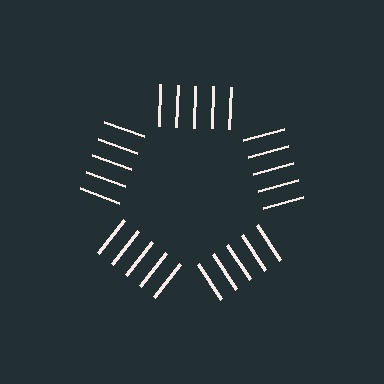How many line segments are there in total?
25 — 5 along each of the 5 edges.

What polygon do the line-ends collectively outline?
An illusory pentagon — the line segments terminate on its edges but no continuous stroke is drawn.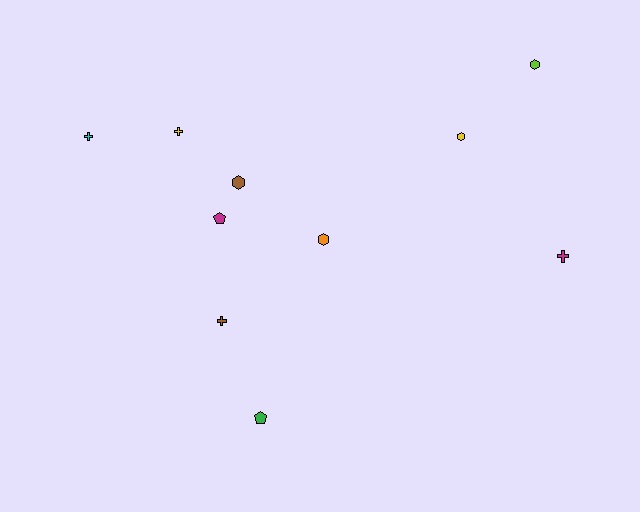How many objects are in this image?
There are 10 objects.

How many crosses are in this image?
There are 4 crosses.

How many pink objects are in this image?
There are no pink objects.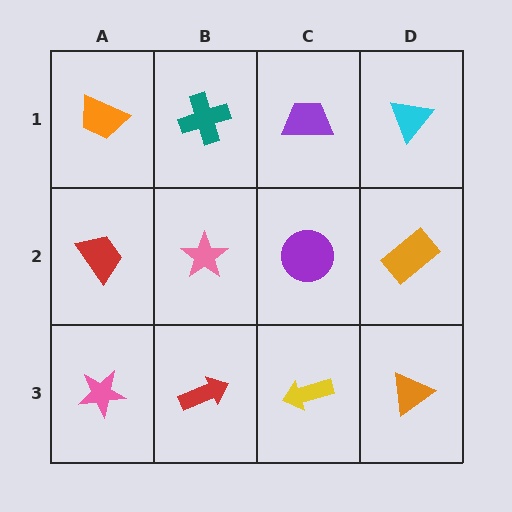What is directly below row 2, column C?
A yellow arrow.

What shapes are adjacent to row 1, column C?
A purple circle (row 2, column C), a teal cross (row 1, column B), a cyan triangle (row 1, column D).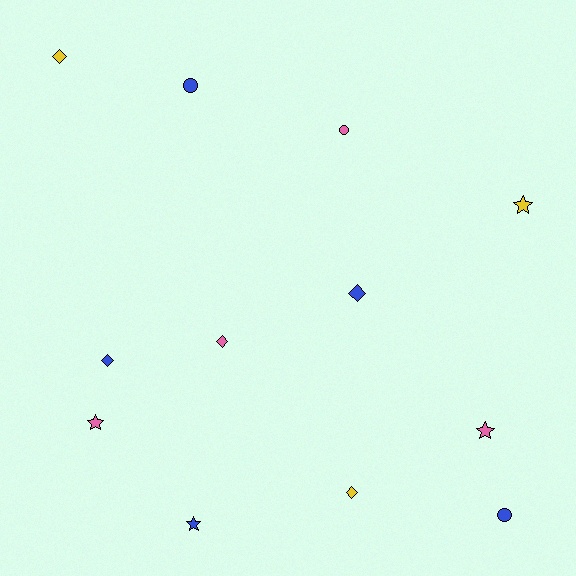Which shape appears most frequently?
Diamond, with 5 objects.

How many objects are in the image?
There are 12 objects.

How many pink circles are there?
There is 1 pink circle.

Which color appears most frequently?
Blue, with 5 objects.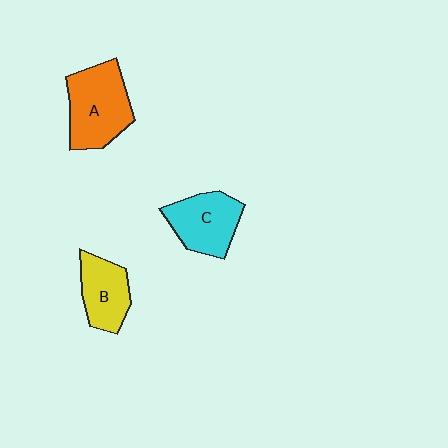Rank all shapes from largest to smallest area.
From largest to smallest: A (orange), C (cyan), B (yellow).